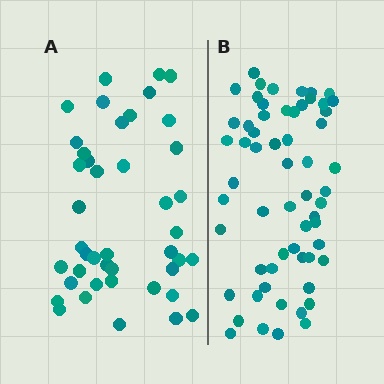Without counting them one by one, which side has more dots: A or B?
Region B (the right region) has more dots.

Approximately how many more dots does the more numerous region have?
Region B has approximately 15 more dots than region A.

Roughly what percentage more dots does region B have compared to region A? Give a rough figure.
About 40% more.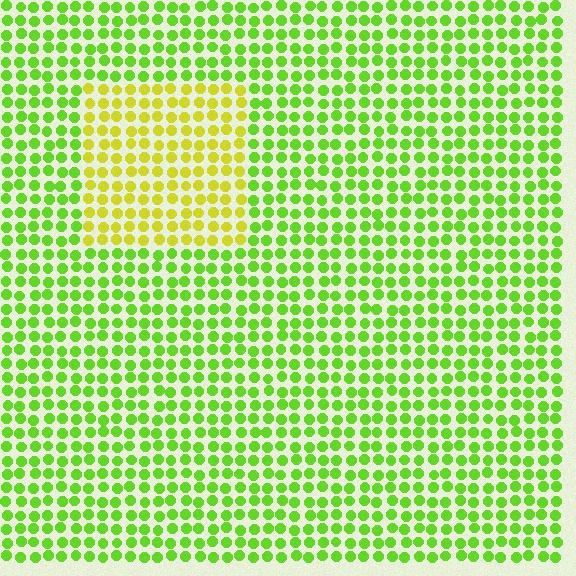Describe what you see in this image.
The image is filled with small lime elements in a uniform arrangement. A rectangle-shaped region is visible where the elements are tinted to a slightly different hue, forming a subtle color boundary.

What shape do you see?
I see a rectangle.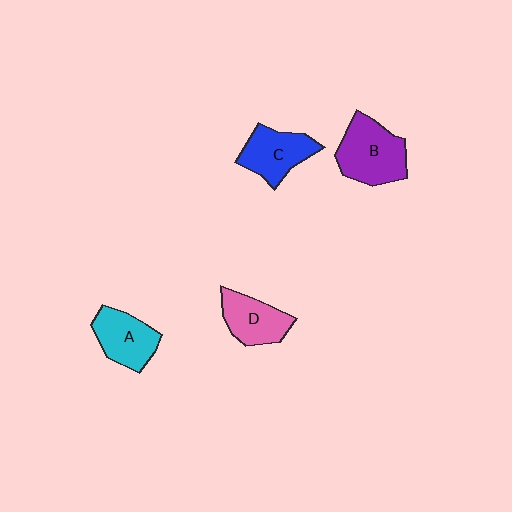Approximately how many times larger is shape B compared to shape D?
Approximately 1.4 times.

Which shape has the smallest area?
Shape D (pink).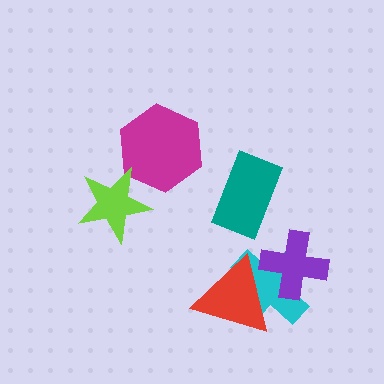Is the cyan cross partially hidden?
Yes, it is partially covered by another shape.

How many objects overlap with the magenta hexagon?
1 object overlaps with the magenta hexagon.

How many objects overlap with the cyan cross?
2 objects overlap with the cyan cross.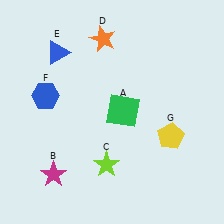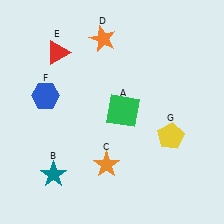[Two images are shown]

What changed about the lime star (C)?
In Image 1, C is lime. In Image 2, it changed to orange.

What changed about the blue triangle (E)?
In Image 1, E is blue. In Image 2, it changed to red.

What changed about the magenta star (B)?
In Image 1, B is magenta. In Image 2, it changed to teal.